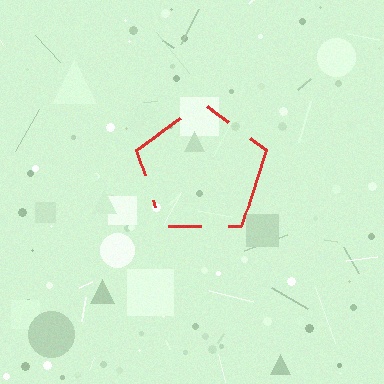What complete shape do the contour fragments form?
The contour fragments form a pentagon.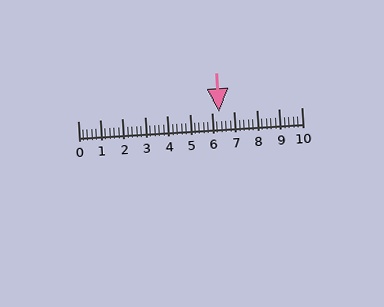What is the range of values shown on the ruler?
The ruler shows values from 0 to 10.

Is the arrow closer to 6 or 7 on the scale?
The arrow is closer to 6.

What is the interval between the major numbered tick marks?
The major tick marks are spaced 1 units apart.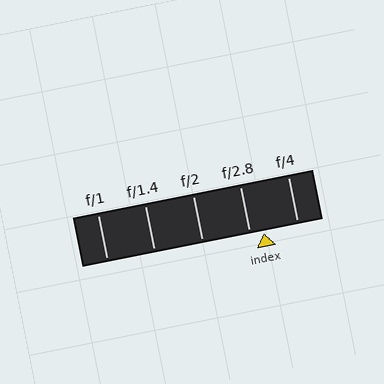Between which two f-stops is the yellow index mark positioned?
The index mark is between f/2.8 and f/4.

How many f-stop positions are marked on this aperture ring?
There are 5 f-stop positions marked.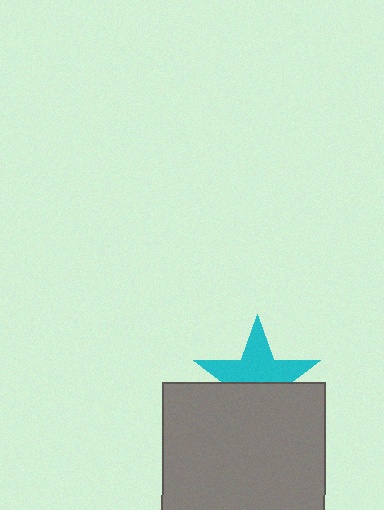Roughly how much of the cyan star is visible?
About half of it is visible (roughly 55%).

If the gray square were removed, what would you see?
You would see the complete cyan star.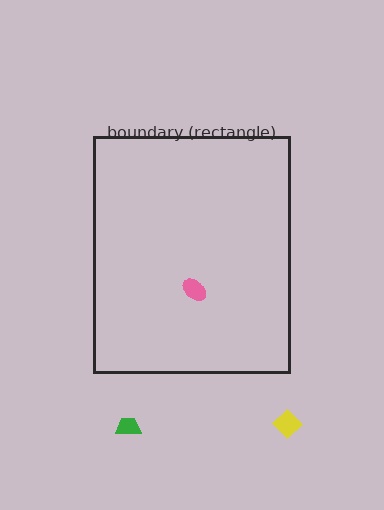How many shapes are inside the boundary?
1 inside, 2 outside.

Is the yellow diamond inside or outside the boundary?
Outside.